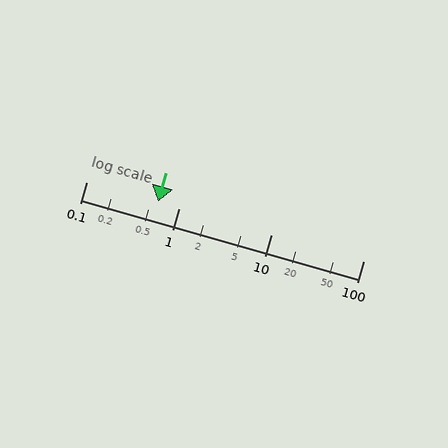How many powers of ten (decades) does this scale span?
The scale spans 3 decades, from 0.1 to 100.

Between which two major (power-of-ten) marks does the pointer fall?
The pointer is between 0.1 and 1.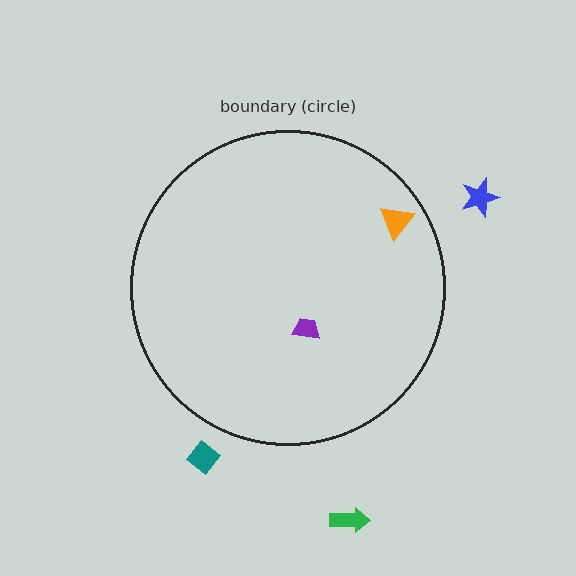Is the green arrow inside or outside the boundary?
Outside.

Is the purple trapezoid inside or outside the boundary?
Inside.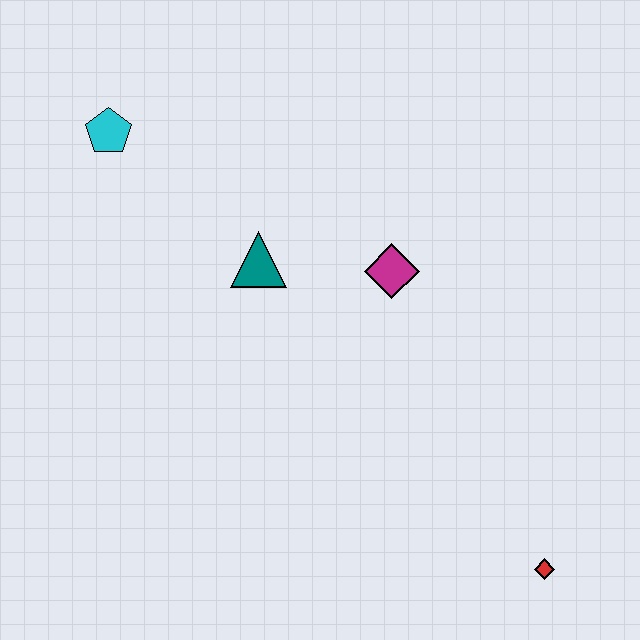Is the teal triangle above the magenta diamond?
Yes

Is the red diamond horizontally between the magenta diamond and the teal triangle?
No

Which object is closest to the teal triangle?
The magenta diamond is closest to the teal triangle.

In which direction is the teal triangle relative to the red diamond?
The teal triangle is above the red diamond.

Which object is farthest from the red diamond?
The cyan pentagon is farthest from the red diamond.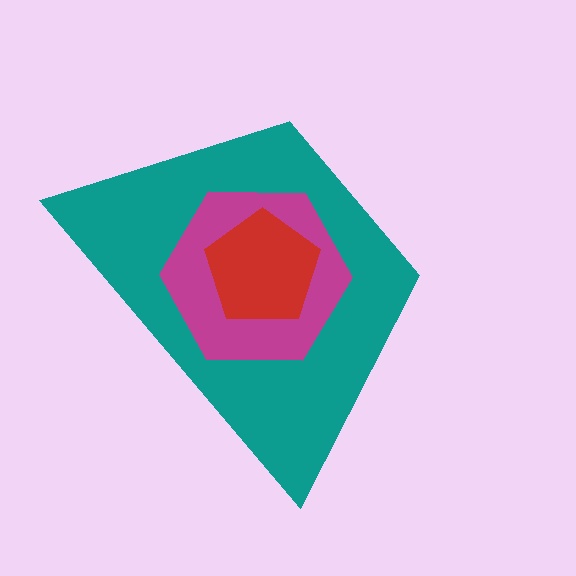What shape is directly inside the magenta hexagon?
The red pentagon.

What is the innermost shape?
The red pentagon.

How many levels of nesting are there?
3.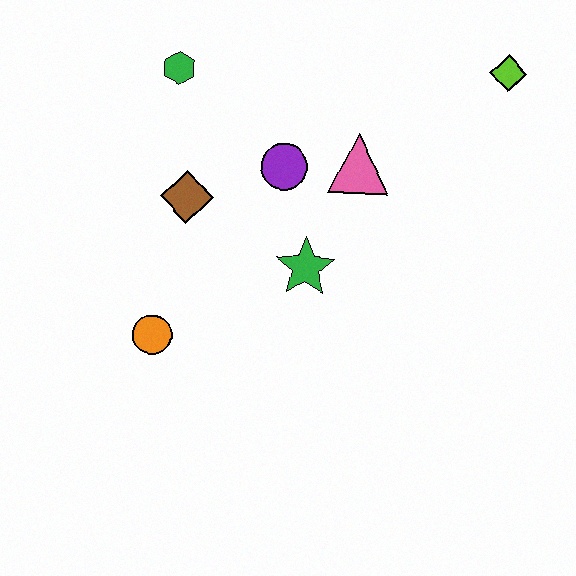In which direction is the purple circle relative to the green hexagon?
The purple circle is to the right of the green hexagon.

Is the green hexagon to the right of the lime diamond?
No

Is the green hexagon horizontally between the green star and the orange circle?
Yes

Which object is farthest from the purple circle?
The lime diamond is farthest from the purple circle.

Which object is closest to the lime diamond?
The pink triangle is closest to the lime diamond.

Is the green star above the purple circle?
No